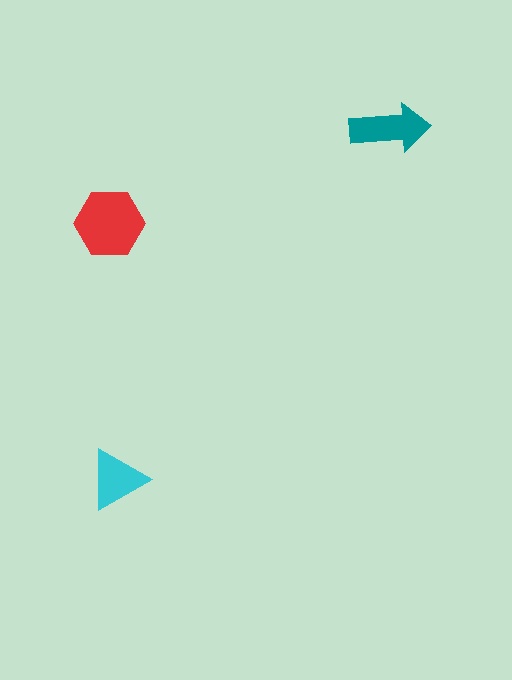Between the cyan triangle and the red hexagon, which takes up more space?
The red hexagon.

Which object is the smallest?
The cyan triangle.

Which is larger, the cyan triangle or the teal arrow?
The teal arrow.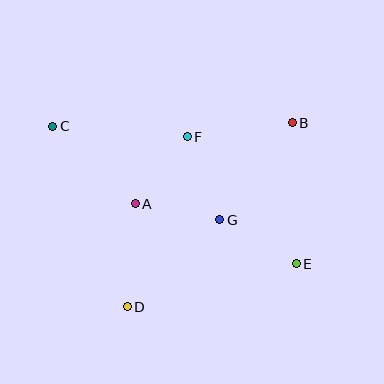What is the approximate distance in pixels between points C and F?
The distance between C and F is approximately 135 pixels.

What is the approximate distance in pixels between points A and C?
The distance between A and C is approximately 113 pixels.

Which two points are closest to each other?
Points A and F are closest to each other.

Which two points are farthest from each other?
Points C and E are farthest from each other.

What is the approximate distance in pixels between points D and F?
The distance between D and F is approximately 180 pixels.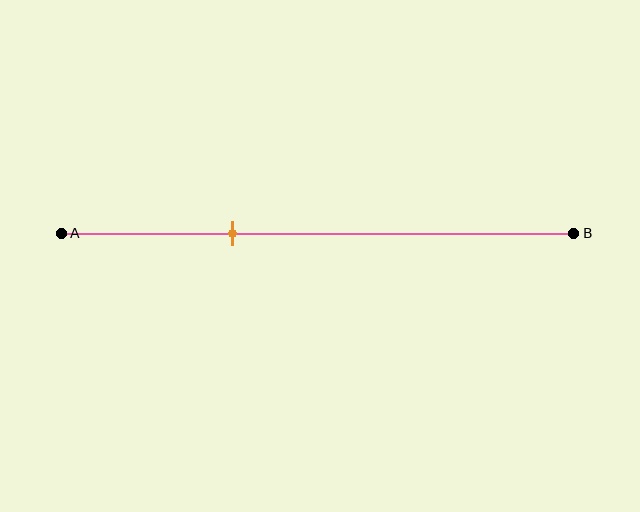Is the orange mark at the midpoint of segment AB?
No, the mark is at about 35% from A, not at the 50% midpoint.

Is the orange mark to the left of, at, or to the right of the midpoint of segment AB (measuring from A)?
The orange mark is to the left of the midpoint of segment AB.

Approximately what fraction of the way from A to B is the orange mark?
The orange mark is approximately 35% of the way from A to B.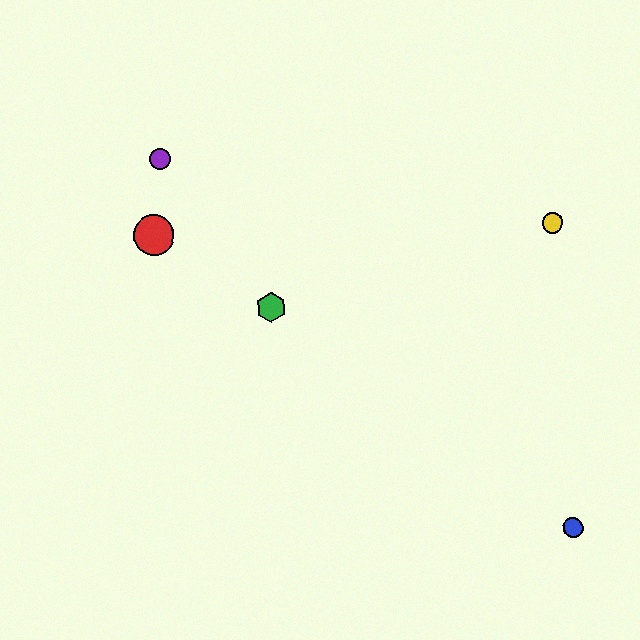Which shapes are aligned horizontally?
The red circle, the yellow circle are aligned horizontally.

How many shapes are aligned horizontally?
2 shapes (the red circle, the yellow circle) are aligned horizontally.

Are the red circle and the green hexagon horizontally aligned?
No, the red circle is at y≈235 and the green hexagon is at y≈307.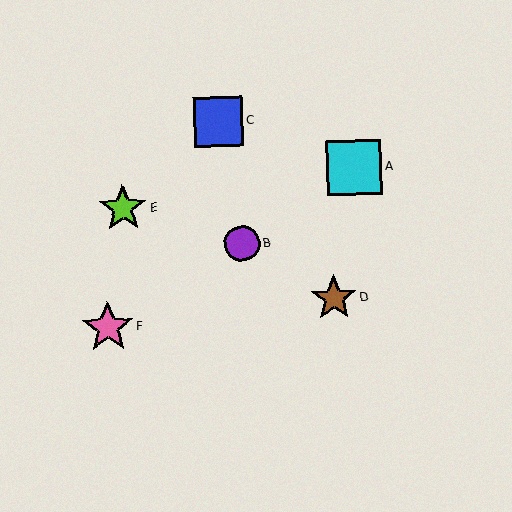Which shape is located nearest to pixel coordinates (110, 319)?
The pink star (labeled F) at (108, 328) is nearest to that location.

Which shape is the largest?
The cyan square (labeled A) is the largest.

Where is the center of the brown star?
The center of the brown star is at (334, 298).